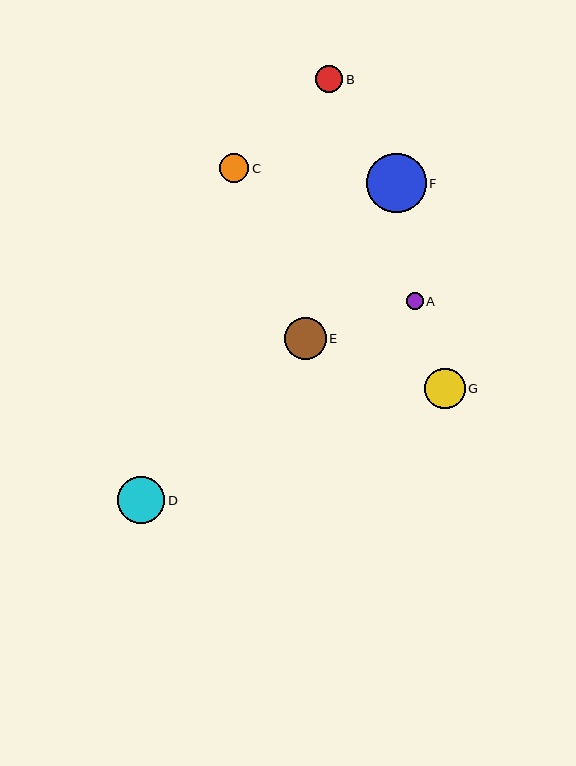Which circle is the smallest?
Circle A is the smallest with a size of approximately 17 pixels.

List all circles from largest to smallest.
From largest to smallest: F, D, E, G, C, B, A.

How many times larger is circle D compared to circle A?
Circle D is approximately 2.8 times the size of circle A.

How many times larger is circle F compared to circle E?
Circle F is approximately 1.4 times the size of circle E.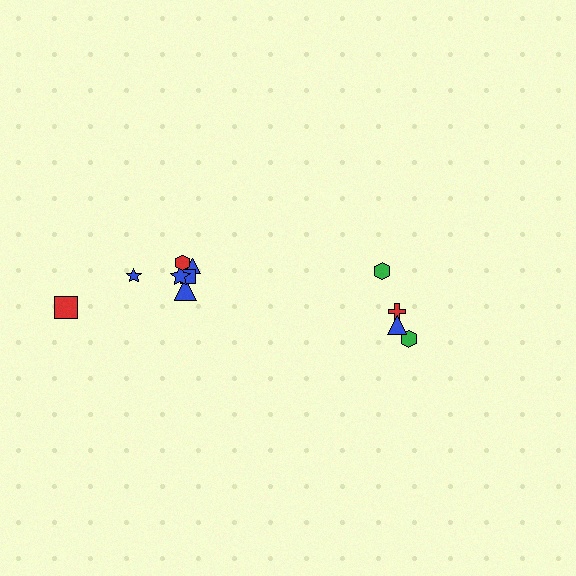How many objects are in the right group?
There are 4 objects.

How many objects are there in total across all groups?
There are 11 objects.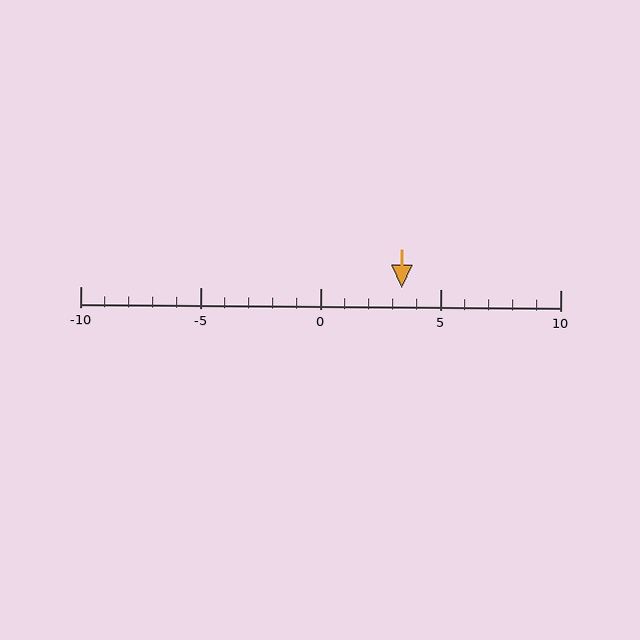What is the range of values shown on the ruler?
The ruler shows values from -10 to 10.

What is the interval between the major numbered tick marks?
The major tick marks are spaced 5 units apart.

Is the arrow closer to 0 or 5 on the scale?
The arrow is closer to 5.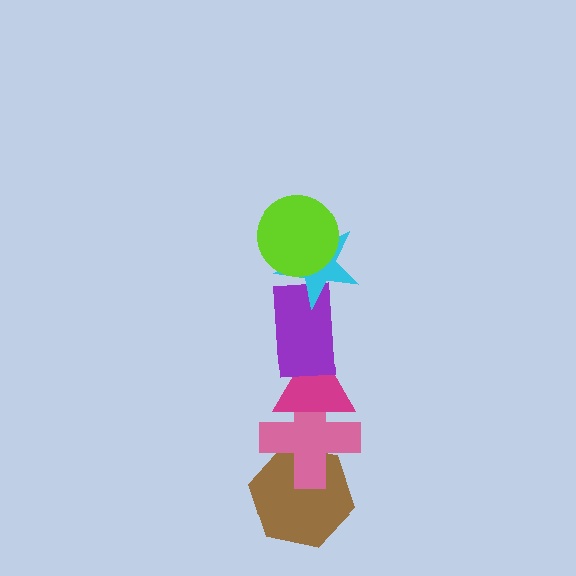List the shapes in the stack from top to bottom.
From top to bottom: the lime circle, the cyan star, the purple rectangle, the magenta triangle, the pink cross, the brown hexagon.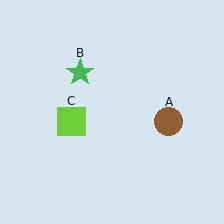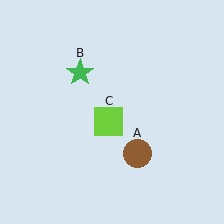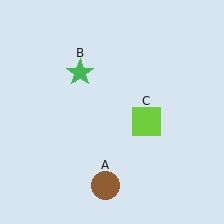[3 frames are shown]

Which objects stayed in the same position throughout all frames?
Green star (object B) remained stationary.